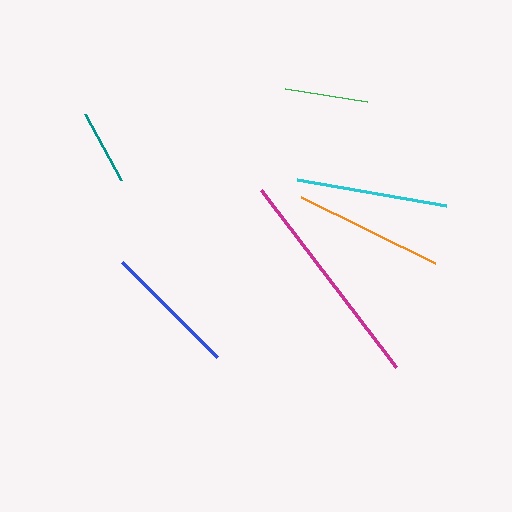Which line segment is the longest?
The magenta line is the longest at approximately 223 pixels.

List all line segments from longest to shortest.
From longest to shortest: magenta, cyan, orange, blue, green, teal.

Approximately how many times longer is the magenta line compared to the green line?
The magenta line is approximately 2.7 times the length of the green line.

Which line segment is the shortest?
The teal line is the shortest at approximately 75 pixels.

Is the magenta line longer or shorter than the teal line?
The magenta line is longer than the teal line.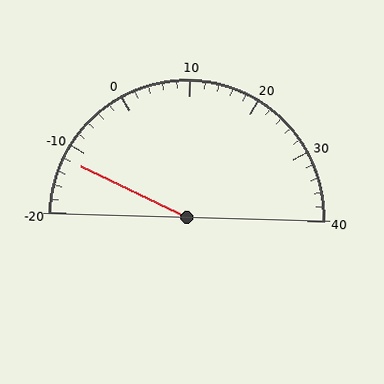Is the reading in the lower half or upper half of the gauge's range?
The reading is in the lower half of the range (-20 to 40).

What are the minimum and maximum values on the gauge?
The gauge ranges from -20 to 40.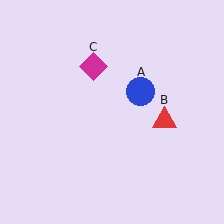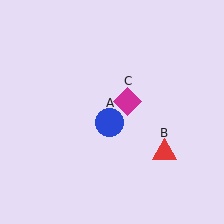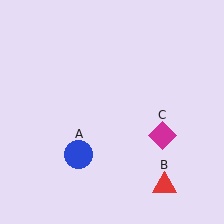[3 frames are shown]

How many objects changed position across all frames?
3 objects changed position: blue circle (object A), red triangle (object B), magenta diamond (object C).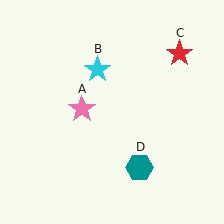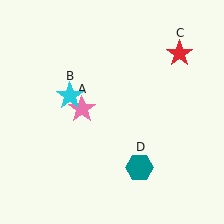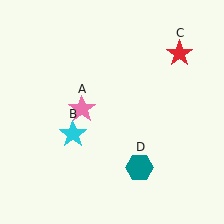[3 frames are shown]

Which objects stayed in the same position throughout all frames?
Pink star (object A) and red star (object C) and teal hexagon (object D) remained stationary.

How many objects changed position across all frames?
1 object changed position: cyan star (object B).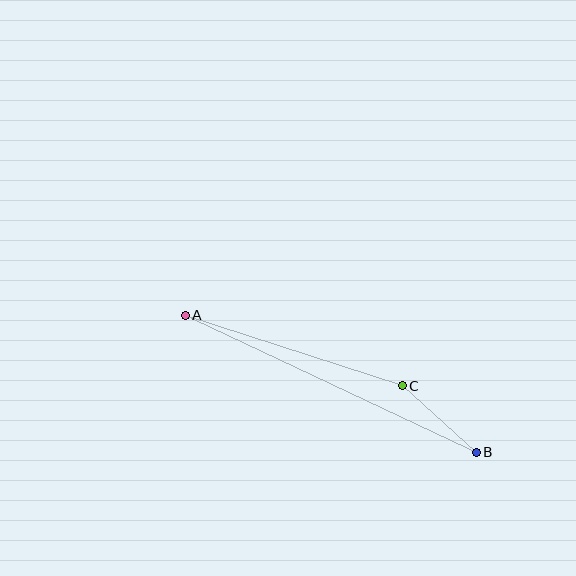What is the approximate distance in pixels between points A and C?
The distance between A and C is approximately 228 pixels.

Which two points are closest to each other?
Points B and C are closest to each other.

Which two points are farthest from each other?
Points A and B are farthest from each other.